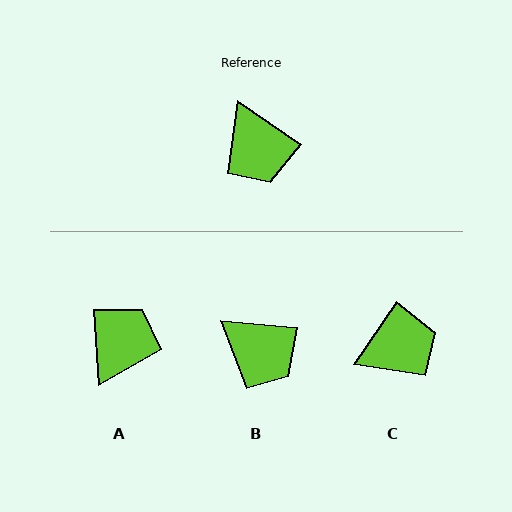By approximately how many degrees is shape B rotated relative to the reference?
Approximately 29 degrees counter-clockwise.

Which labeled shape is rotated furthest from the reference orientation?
A, about 128 degrees away.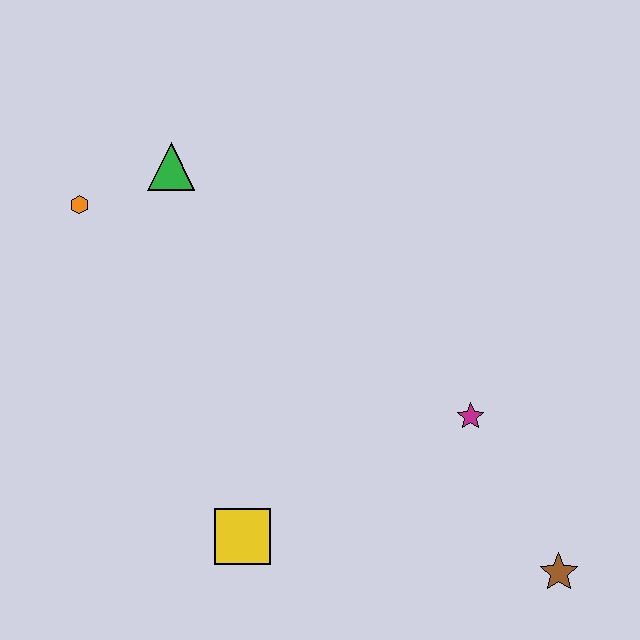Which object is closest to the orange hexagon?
The green triangle is closest to the orange hexagon.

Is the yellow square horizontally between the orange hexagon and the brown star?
Yes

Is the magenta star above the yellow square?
Yes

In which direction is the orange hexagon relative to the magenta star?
The orange hexagon is to the left of the magenta star.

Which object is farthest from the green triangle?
The brown star is farthest from the green triangle.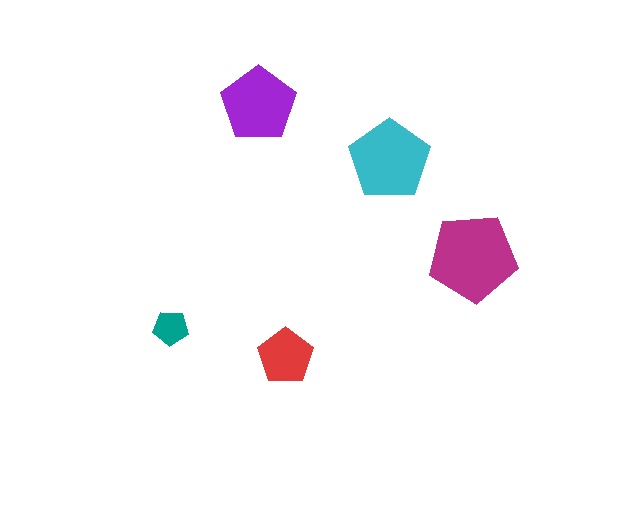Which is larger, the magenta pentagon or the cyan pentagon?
The magenta one.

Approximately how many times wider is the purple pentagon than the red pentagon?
About 1.5 times wider.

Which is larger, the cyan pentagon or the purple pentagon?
The cyan one.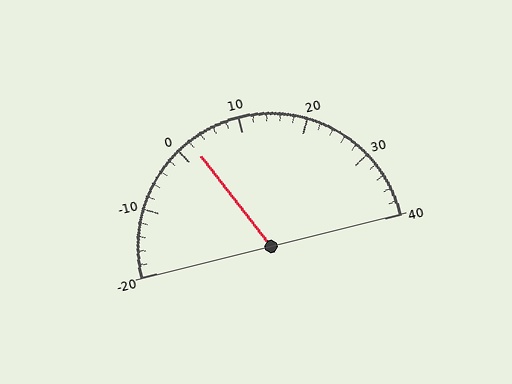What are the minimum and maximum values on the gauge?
The gauge ranges from -20 to 40.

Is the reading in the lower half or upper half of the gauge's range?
The reading is in the lower half of the range (-20 to 40).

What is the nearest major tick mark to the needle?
The nearest major tick mark is 0.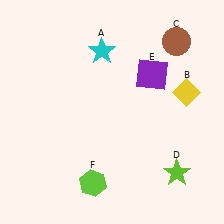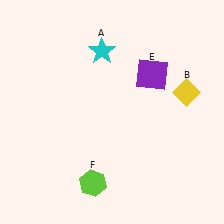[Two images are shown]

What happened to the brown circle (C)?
The brown circle (C) was removed in Image 2. It was in the top-right area of Image 1.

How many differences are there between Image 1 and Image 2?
There are 2 differences between the two images.